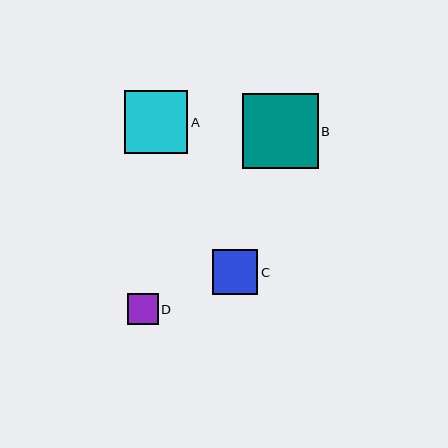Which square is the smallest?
Square D is the smallest with a size of approximately 31 pixels.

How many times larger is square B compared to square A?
Square B is approximately 1.2 times the size of square A.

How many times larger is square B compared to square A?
Square B is approximately 1.2 times the size of square A.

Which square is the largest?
Square B is the largest with a size of approximately 75 pixels.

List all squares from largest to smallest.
From largest to smallest: B, A, C, D.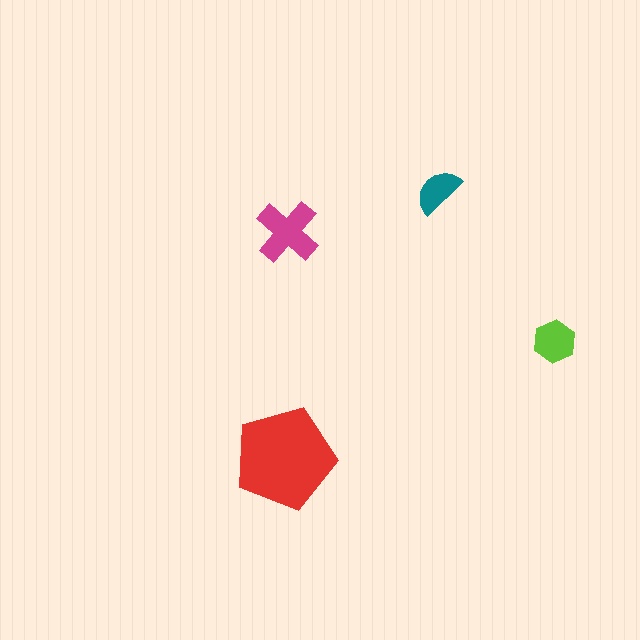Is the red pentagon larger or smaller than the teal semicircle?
Larger.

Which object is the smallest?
The teal semicircle.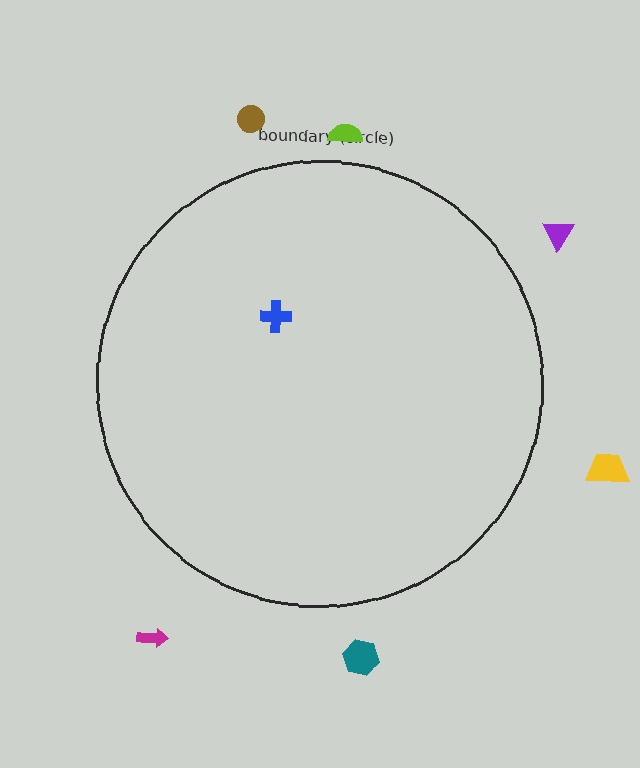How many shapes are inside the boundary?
1 inside, 6 outside.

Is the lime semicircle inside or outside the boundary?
Outside.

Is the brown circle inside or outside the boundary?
Outside.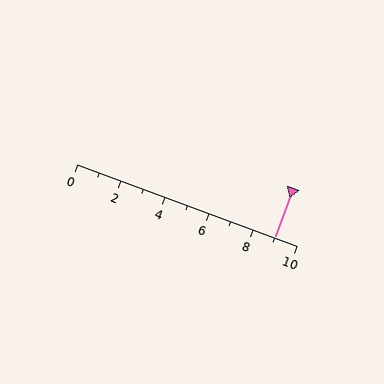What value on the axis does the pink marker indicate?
The marker indicates approximately 9.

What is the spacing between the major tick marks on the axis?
The major ticks are spaced 2 apart.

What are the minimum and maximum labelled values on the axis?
The axis runs from 0 to 10.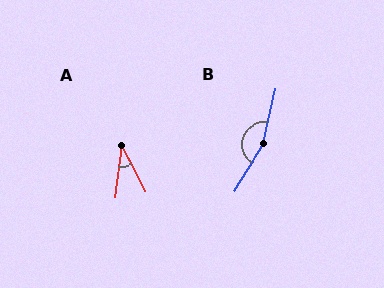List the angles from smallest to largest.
A (33°), B (161°).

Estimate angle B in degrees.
Approximately 161 degrees.